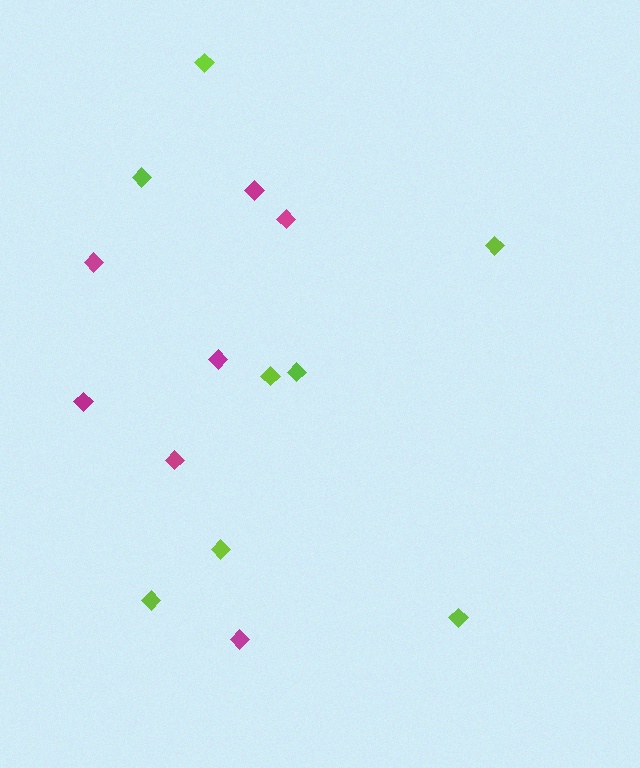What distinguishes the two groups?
There are 2 groups: one group of magenta diamonds (7) and one group of lime diamonds (8).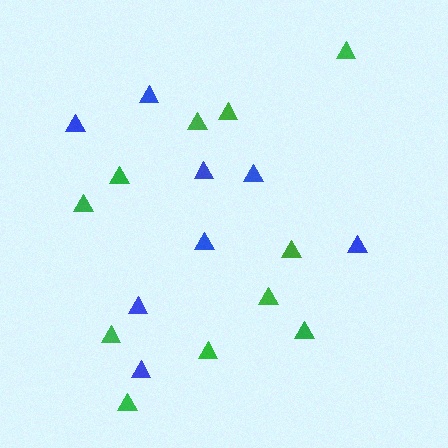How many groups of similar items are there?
There are 2 groups: one group of blue triangles (8) and one group of green triangles (11).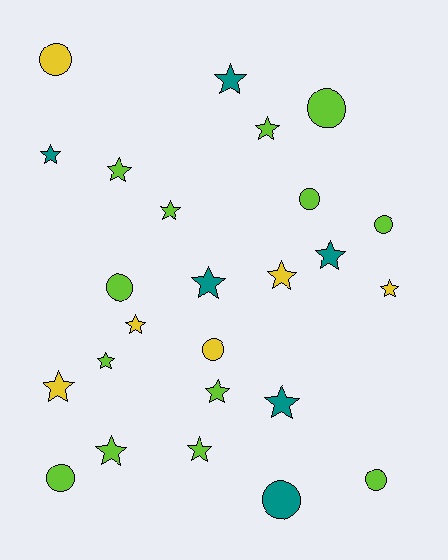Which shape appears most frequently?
Star, with 16 objects.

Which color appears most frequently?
Lime, with 13 objects.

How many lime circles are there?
There are 6 lime circles.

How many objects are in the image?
There are 25 objects.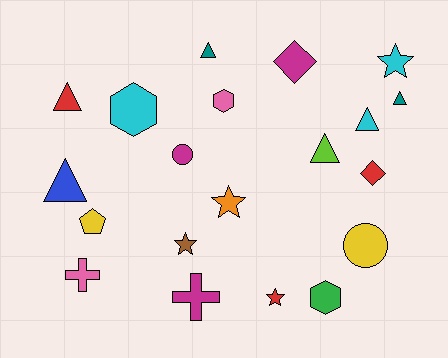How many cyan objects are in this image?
There are 3 cyan objects.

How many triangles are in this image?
There are 6 triangles.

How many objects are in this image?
There are 20 objects.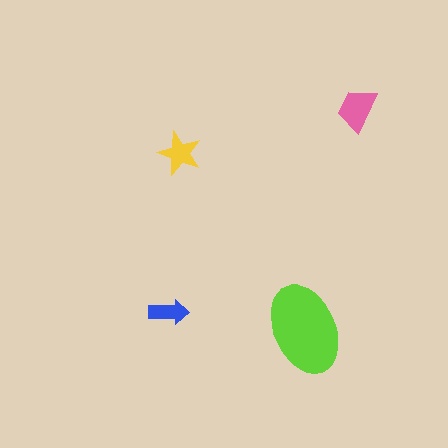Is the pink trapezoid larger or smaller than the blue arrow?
Larger.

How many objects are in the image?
There are 4 objects in the image.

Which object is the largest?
The lime ellipse.